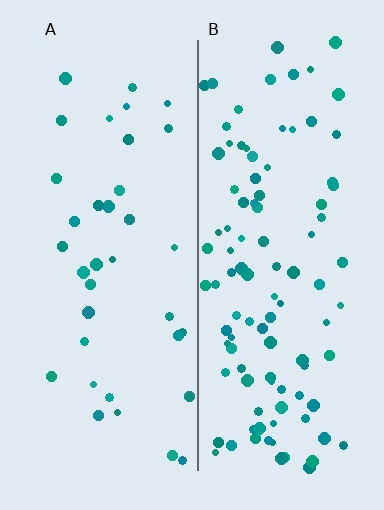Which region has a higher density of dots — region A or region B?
B (the right).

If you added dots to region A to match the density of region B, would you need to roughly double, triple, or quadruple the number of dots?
Approximately triple.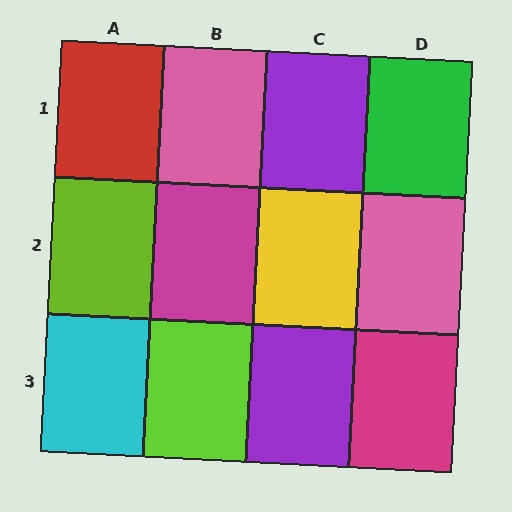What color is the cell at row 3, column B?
Lime.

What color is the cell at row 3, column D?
Magenta.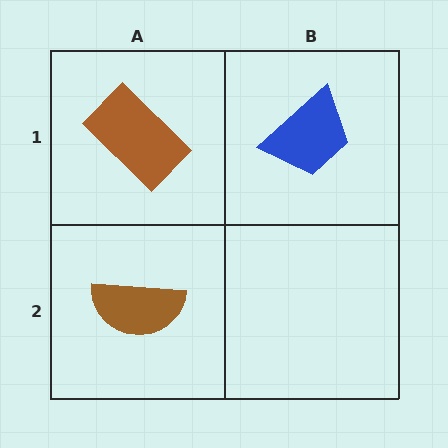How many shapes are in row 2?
1 shape.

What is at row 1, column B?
A blue trapezoid.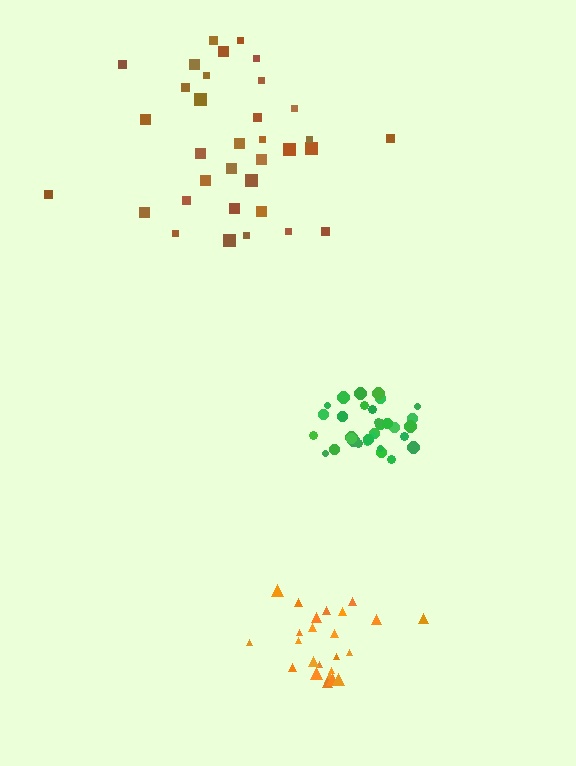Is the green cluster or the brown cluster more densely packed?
Green.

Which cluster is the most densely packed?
Green.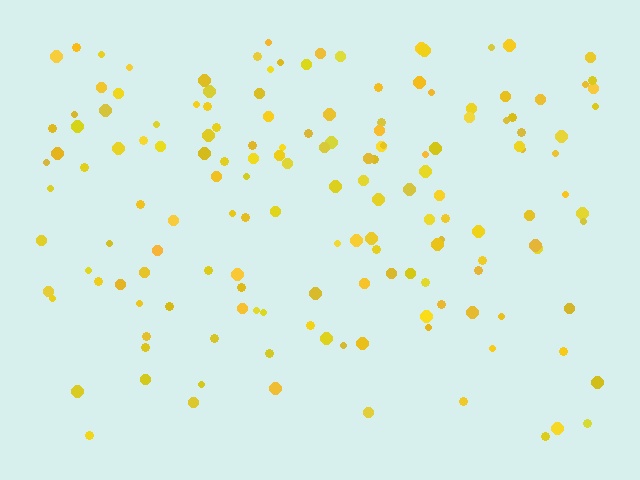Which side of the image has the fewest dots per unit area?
The bottom.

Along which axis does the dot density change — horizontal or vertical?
Vertical.